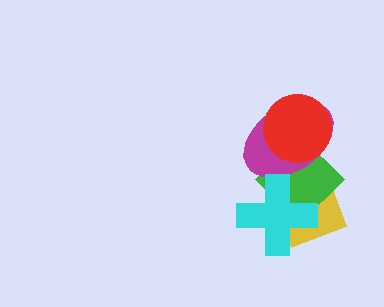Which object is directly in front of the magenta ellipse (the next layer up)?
The cyan cross is directly in front of the magenta ellipse.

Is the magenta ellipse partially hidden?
Yes, it is partially covered by another shape.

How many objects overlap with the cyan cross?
3 objects overlap with the cyan cross.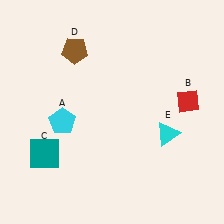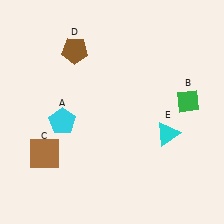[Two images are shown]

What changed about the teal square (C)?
In Image 1, C is teal. In Image 2, it changed to brown.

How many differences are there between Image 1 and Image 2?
There are 2 differences between the two images.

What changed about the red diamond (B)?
In Image 1, B is red. In Image 2, it changed to green.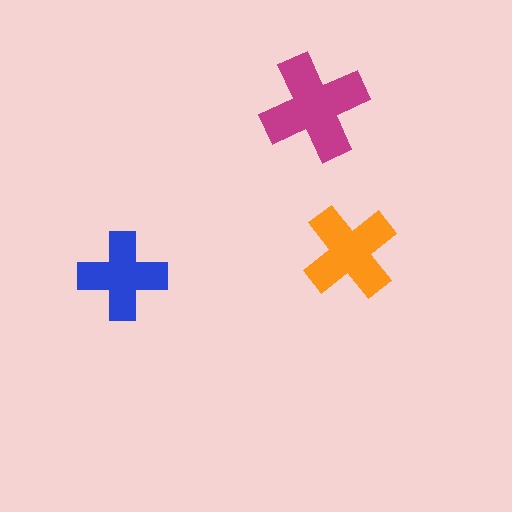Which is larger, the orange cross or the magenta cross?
The magenta one.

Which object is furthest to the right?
The orange cross is rightmost.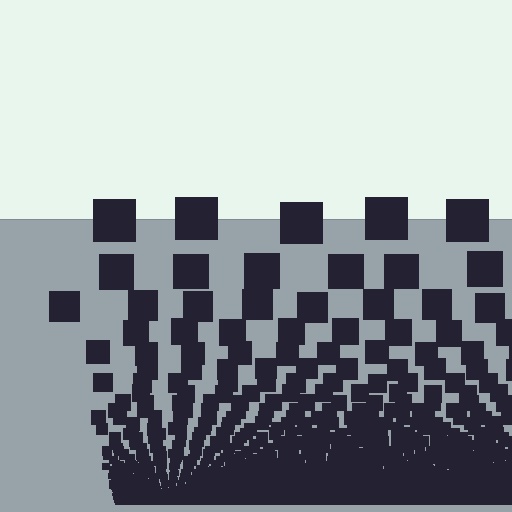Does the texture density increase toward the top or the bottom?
Density increases toward the bottom.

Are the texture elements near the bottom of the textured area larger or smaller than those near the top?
Smaller. The gradient is inverted — elements near the bottom are smaller and denser.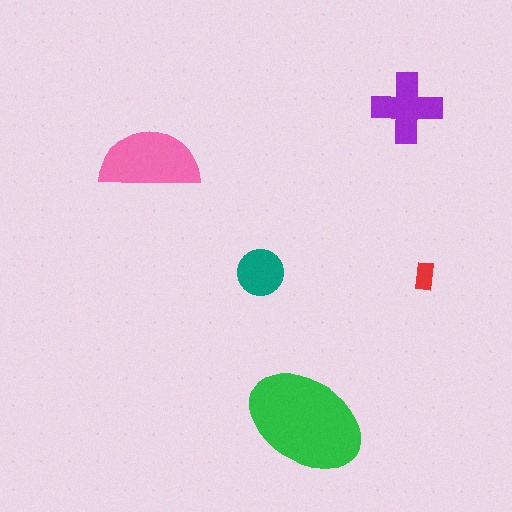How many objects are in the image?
There are 5 objects in the image.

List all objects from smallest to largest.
The red rectangle, the teal circle, the purple cross, the pink semicircle, the green ellipse.